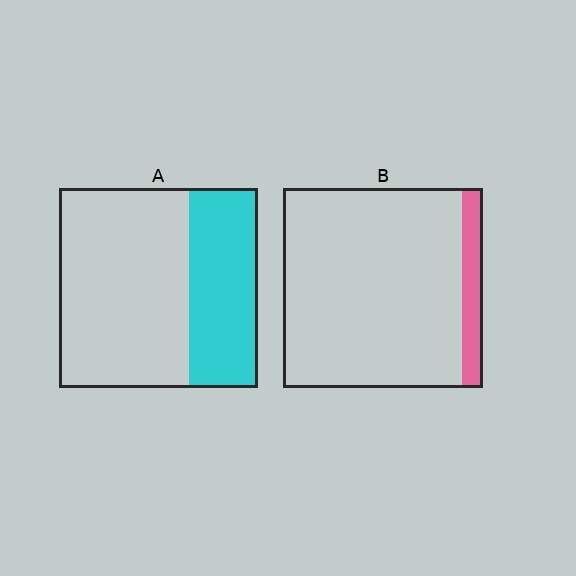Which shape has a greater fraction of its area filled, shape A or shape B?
Shape A.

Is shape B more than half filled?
No.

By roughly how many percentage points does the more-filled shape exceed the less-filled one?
By roughly 25 percentage points (A over B).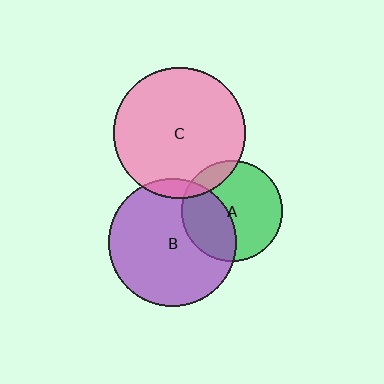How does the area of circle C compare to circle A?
Approximately 1.7 times.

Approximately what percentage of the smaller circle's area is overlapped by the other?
Approximately 40%.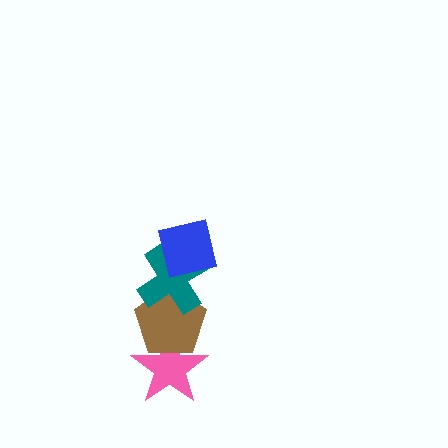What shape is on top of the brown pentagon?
The teal cross is on top of the brown pentagon.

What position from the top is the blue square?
The blue square is 1st from the top.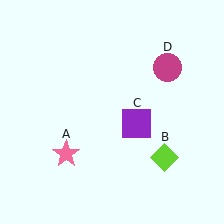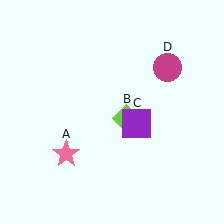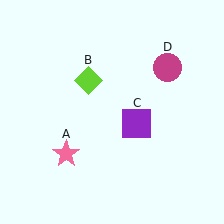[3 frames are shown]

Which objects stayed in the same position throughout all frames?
Pink star (object A) and purple square (object C) and magenta circle (object D) remained stationary.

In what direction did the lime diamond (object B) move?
The lime diamond (object B) moved up and to the left.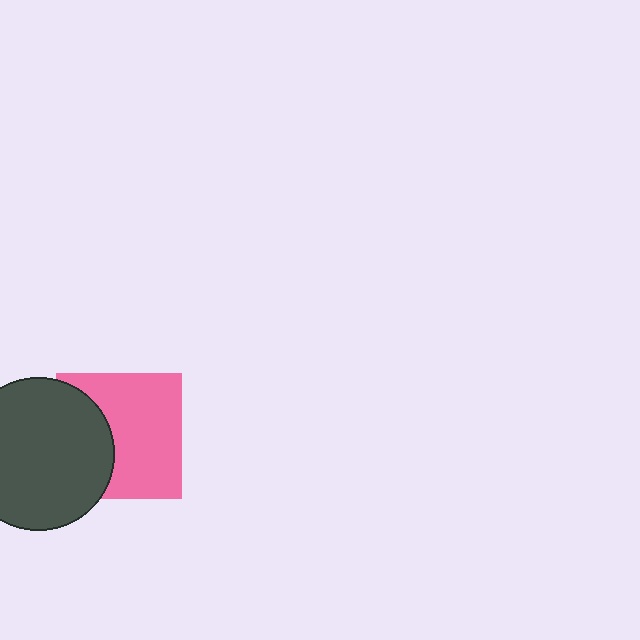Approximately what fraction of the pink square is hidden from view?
Roughly 37% of the pink square is hidden behind the dark gray circle.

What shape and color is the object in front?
The object in front is a dark gray circle.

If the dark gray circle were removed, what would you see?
You would see the complete pink square.